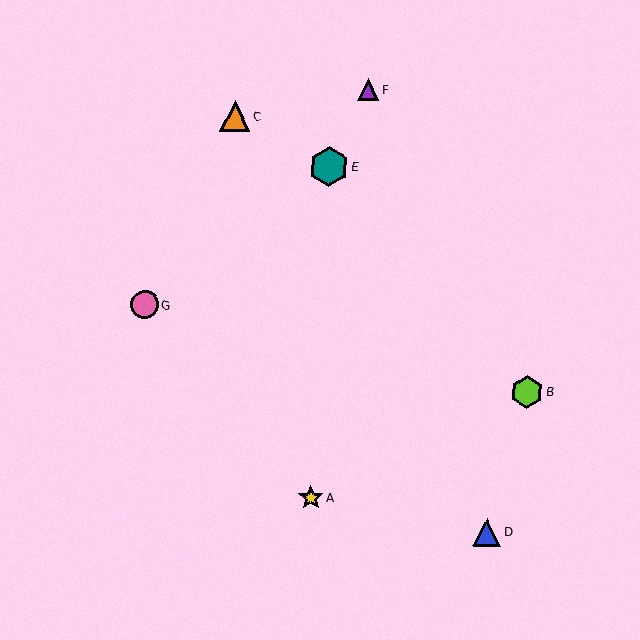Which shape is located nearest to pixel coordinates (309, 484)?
The yellow star (labeled A) at (311, 498) is nearest to that location.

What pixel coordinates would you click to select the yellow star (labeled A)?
Click at (311, 498) to select the yellow star A.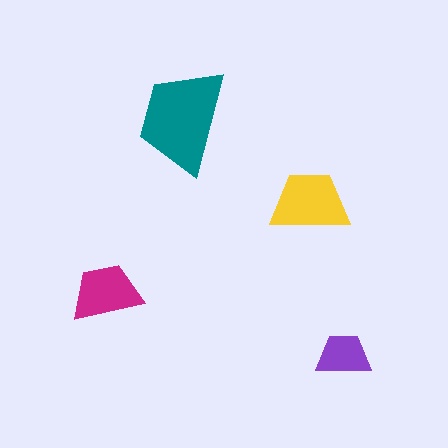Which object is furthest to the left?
The magenta trapezoid is leftmost.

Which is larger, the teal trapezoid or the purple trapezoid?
The teal one.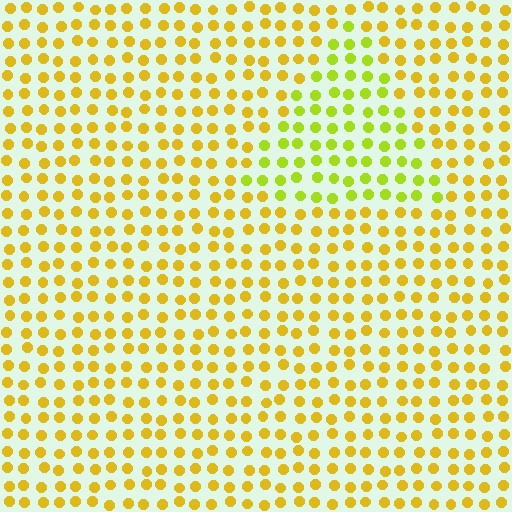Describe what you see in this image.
The image is filled with small yellow elements in a uniform arrangement. A triangle-shaped region is visible where the elements are tinted to a slightly different hue, forming a subtle color boundary.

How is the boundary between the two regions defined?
The boundary is defined purely by a slight shift in hue (about 30 degrees). Spacing, size, and orientation are identical on both sides.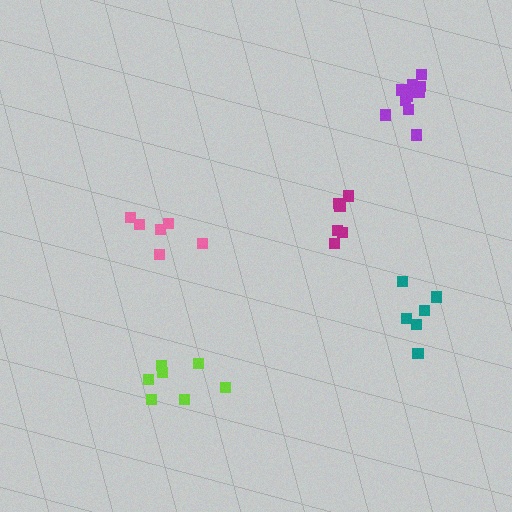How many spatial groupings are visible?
There are 5 spatial groupings.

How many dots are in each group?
Group 1: 6 dots, Group 2: 6 dots, Group 3: 7 dots, Group 4: 10 dots, Group 5: 6 dots (35 total).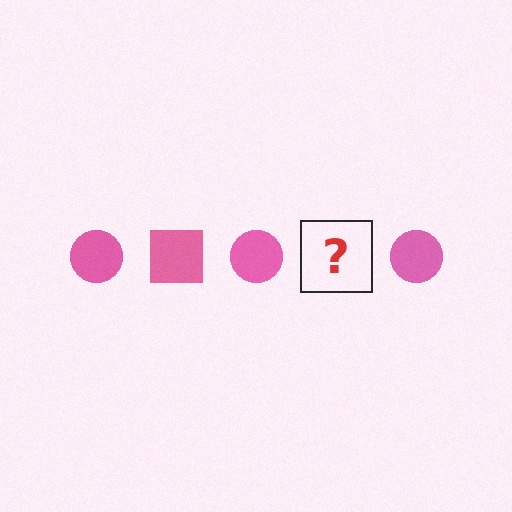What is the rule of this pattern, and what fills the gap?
The rule is that the pattern cycles through circle, square shapes in pink. The gap should be filled with a pink square.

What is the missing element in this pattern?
The missing element is a pink square.